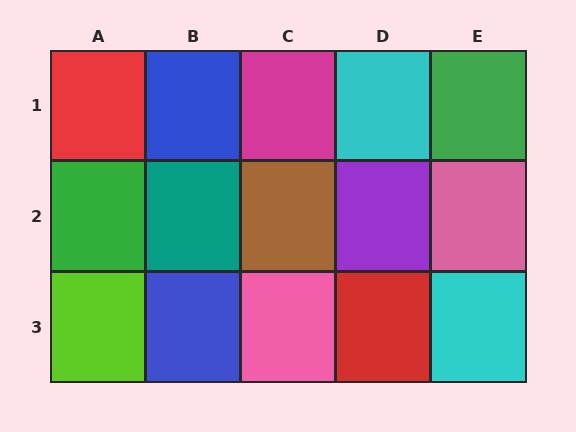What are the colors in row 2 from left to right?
Green, teal, brown, purple, pink.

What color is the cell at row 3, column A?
Lime.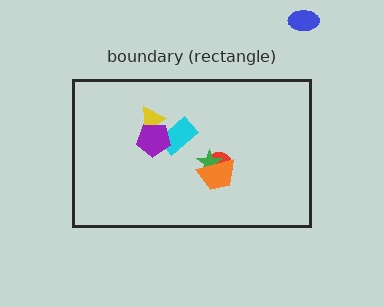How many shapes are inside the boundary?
6 inside, 1 outside.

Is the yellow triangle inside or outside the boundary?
Inside.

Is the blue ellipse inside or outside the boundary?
Outside.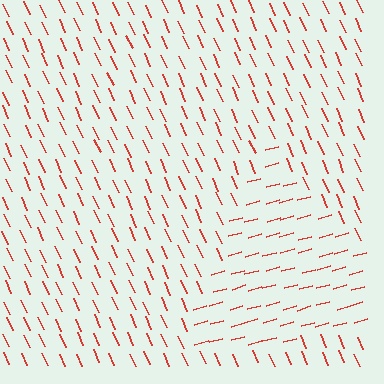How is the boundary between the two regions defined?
The boundary is defined purely by a change in line orientation (approximately 81 degrees difference). All lines are the same color and thickness.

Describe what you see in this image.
The image is filled with small red line segments. A triangle region in the image has lines oriented differently from the surrounding lines, creating a visible texture boundary.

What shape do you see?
I see a triangle.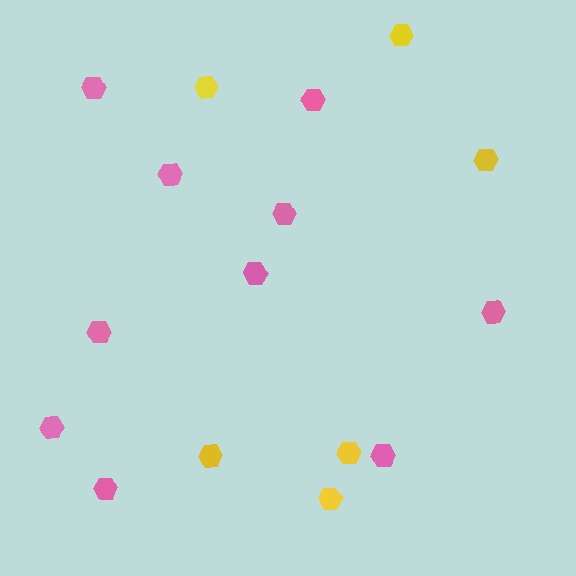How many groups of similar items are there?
There are 2 groups: one group of yellow hexagons (6) and one group of pink hexagons (10).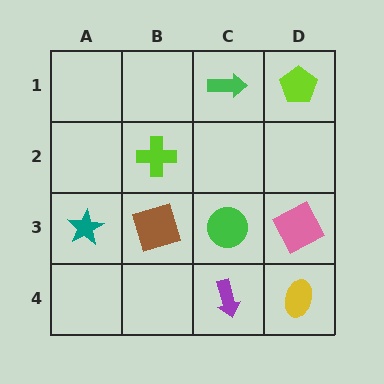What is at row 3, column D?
A pink square.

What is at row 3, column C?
A green circle.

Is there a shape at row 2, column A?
No, that cell is empty.